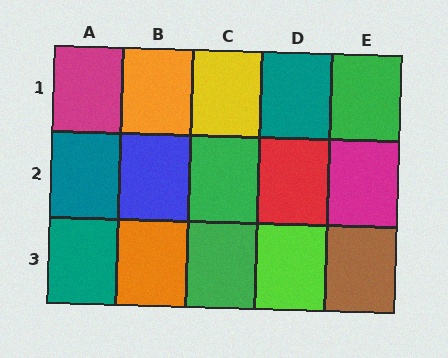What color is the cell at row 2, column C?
Green.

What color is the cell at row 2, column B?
Blue.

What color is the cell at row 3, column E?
Brown.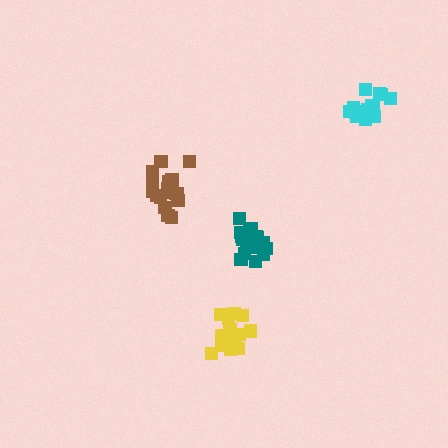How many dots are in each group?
Group 1: 17 dots, Group 2: 17 dots, Group 3: 18 dots, Group 4: 21 dots (73 total).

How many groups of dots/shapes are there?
There are 4 groups.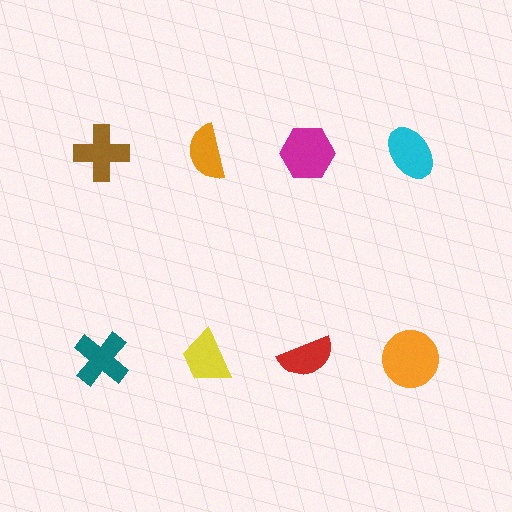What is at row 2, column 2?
A yellow trapezoid.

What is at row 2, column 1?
A teal cross.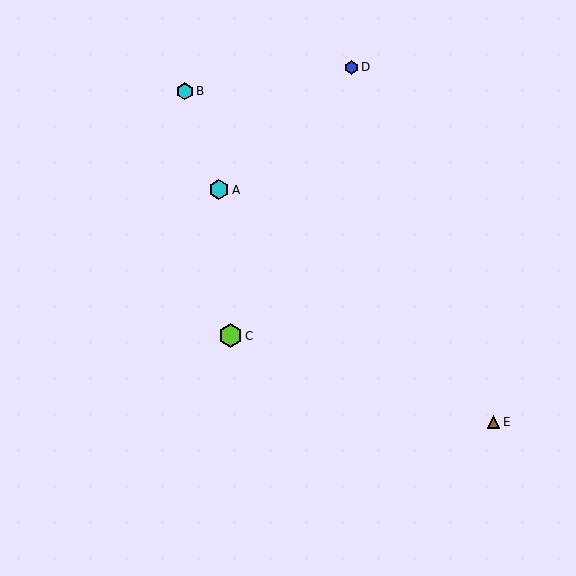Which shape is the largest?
The lime hexagon (labeled C) is the largest.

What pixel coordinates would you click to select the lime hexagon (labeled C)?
Click at (231, 336) to select the lime hexagon C.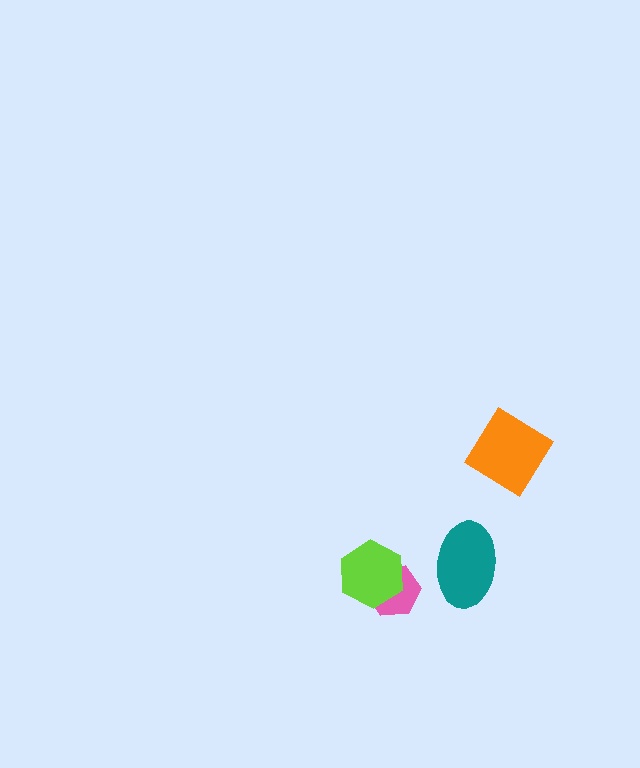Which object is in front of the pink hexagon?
The lime hexagon is in front of the pink hexagon.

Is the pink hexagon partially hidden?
Yes, it is partially covered by another shape.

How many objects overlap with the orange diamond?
0 objects overlap with the orange diamond.